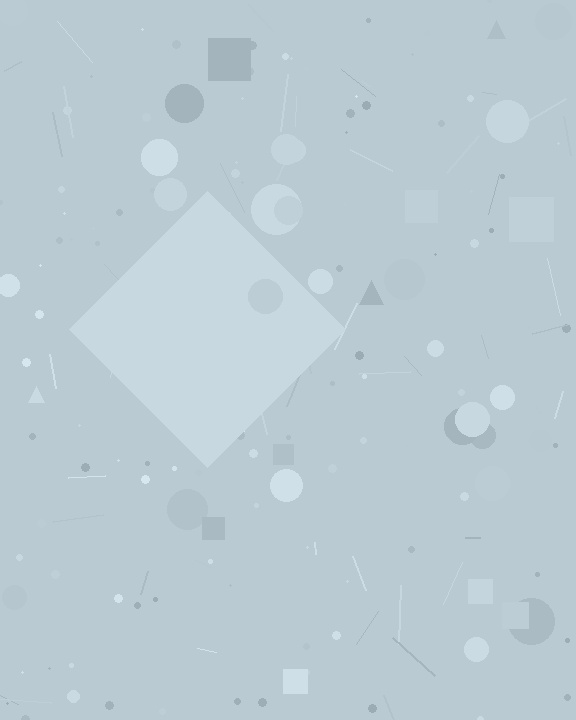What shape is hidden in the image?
A diamond is hidden in the image.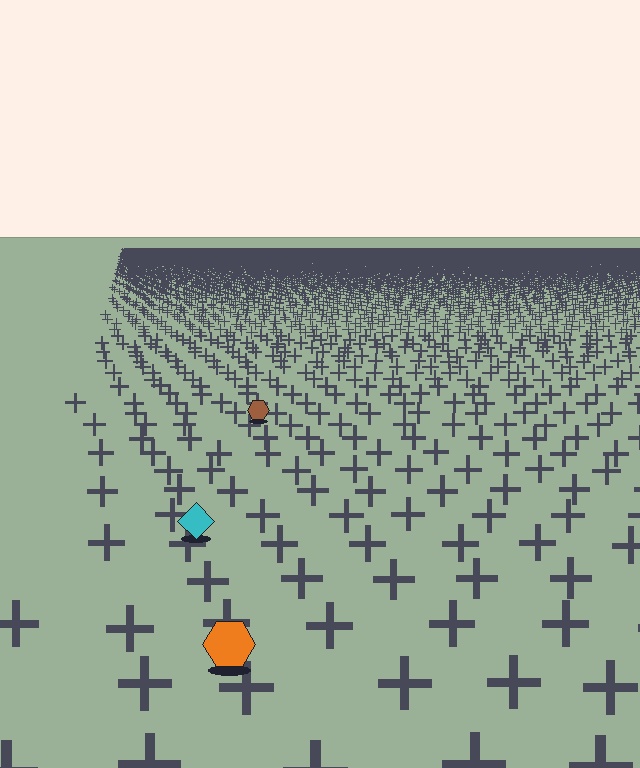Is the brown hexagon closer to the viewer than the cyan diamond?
No. The cyan diamond is closer — you can tell from the texture gradient: the ground texture is coarser near it.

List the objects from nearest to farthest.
From nearest to farthest: the orange hexagon, the cyan diamond, the brown hexagon.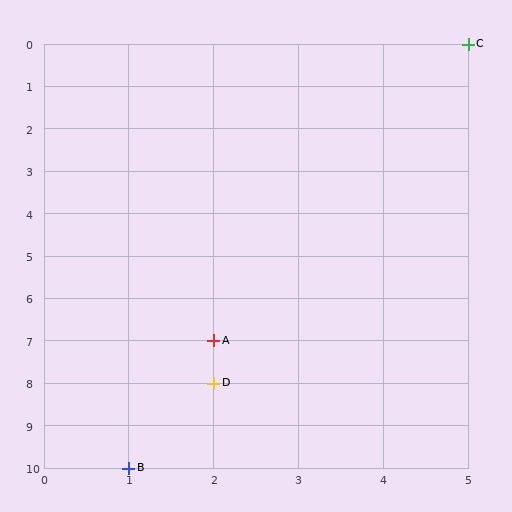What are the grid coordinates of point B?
Point B is at grid coordinates (1, 10).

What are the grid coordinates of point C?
Point C is at grid coordinates (5, 0).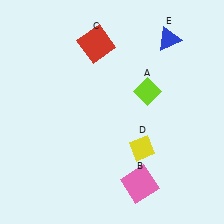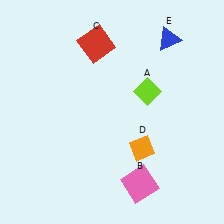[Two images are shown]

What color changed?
The diamond (D) changed from yellow in Image 1 to orange in Image 2.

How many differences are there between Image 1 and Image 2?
There is 1 difference between the two images.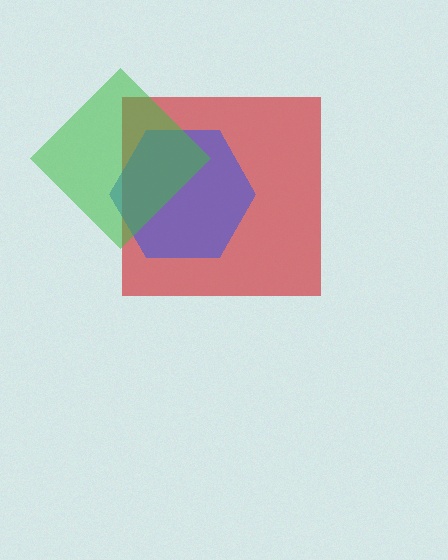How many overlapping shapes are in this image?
There are 3 overlapping shapes in the image.